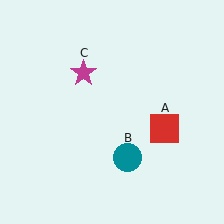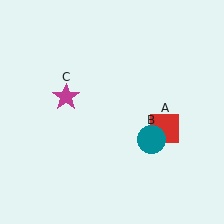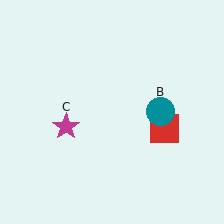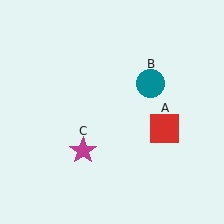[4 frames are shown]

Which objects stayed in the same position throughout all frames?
Red square (object A) remained stationary.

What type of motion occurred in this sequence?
The teal circle (object B), magenta star (object C) rotated counterclockwise around the center of the scene.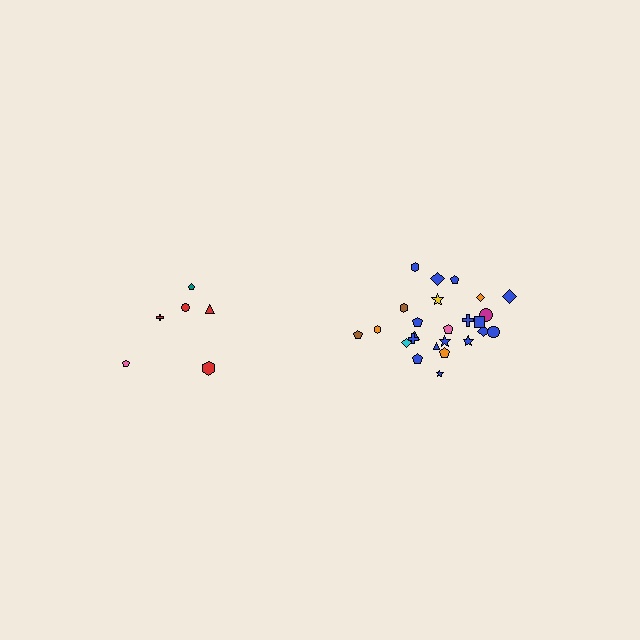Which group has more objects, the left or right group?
The right group.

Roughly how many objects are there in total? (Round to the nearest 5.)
Roughly 30 objects in total.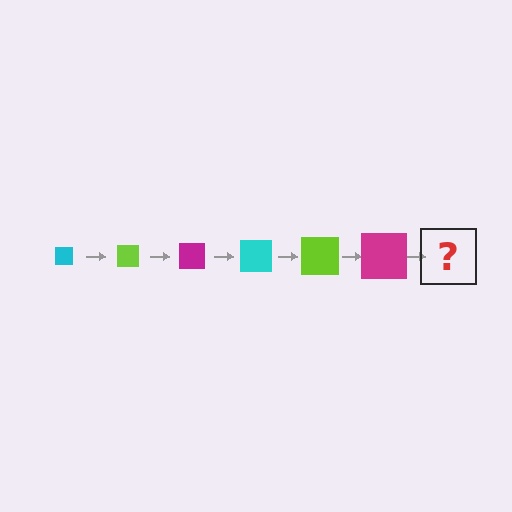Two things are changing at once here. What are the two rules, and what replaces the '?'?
The two rules are that the square grows larger each step and the color cycles through cyan, lime, and magenta. The '?' should be a cyan square, larger than the previous one.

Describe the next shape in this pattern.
It should be a cyan square, larger than the previous one.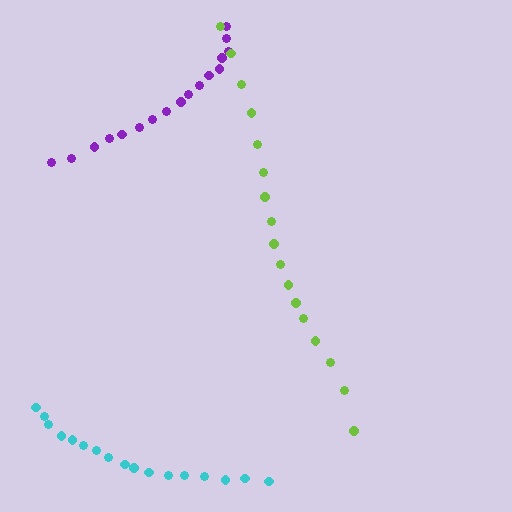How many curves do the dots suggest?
There are 3 distinct paths.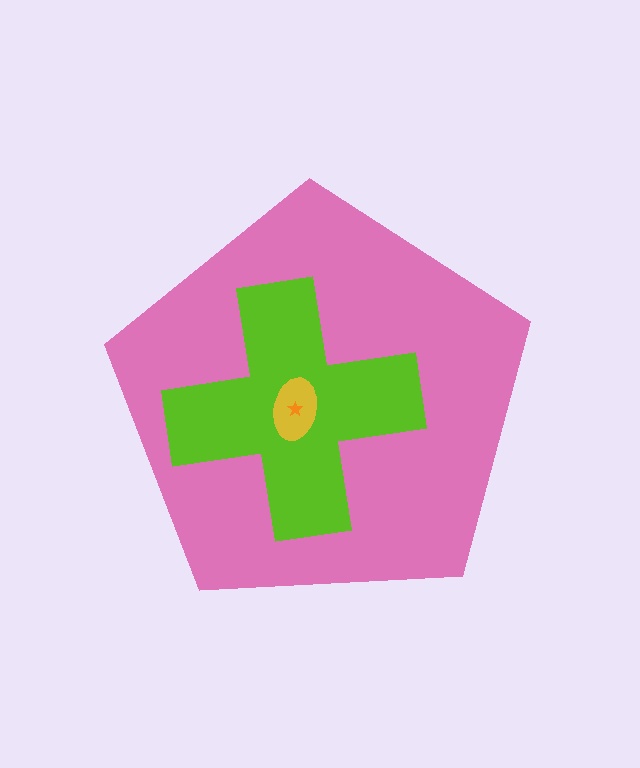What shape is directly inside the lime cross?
The yellow ellipse.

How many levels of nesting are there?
4.